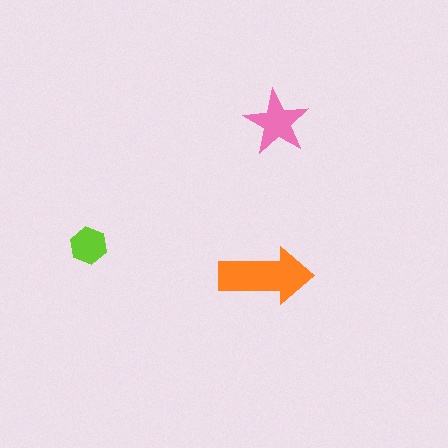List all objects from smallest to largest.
The lime hexagon, the pink star, the orange arrow.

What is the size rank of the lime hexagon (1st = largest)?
3rd.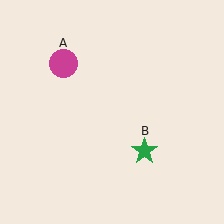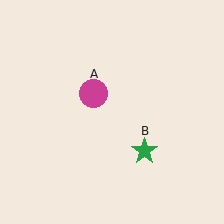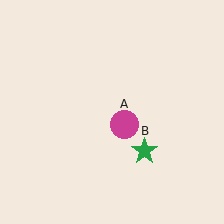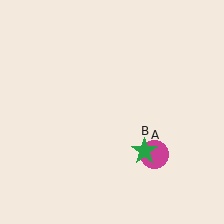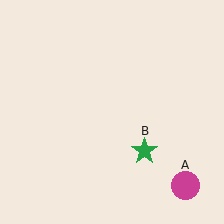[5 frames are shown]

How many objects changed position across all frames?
1 object changed position: magenta circle (object A).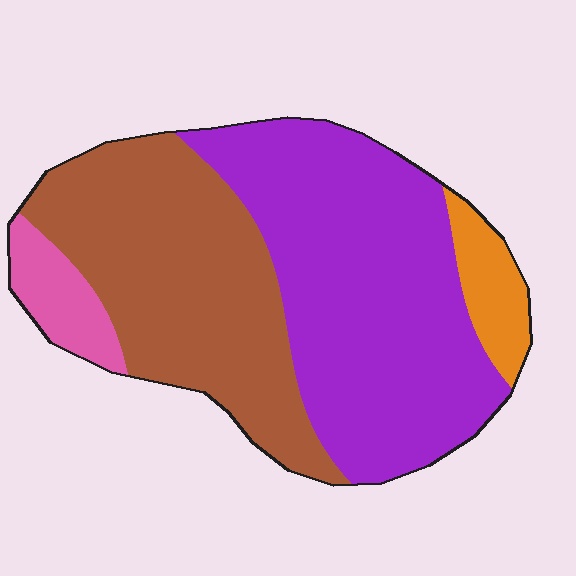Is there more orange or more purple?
Purple.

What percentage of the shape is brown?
Brown takes up between a third and a half of the shape.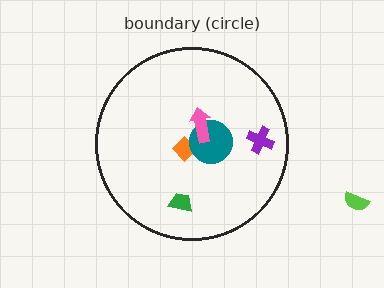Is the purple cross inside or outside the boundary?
Inside.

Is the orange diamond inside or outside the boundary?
Inside.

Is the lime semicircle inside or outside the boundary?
Outside.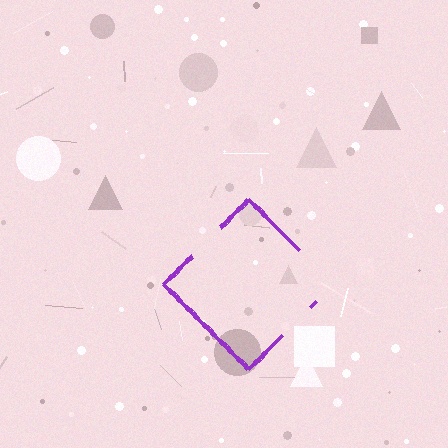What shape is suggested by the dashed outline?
The dashed outline suggests a diamond.